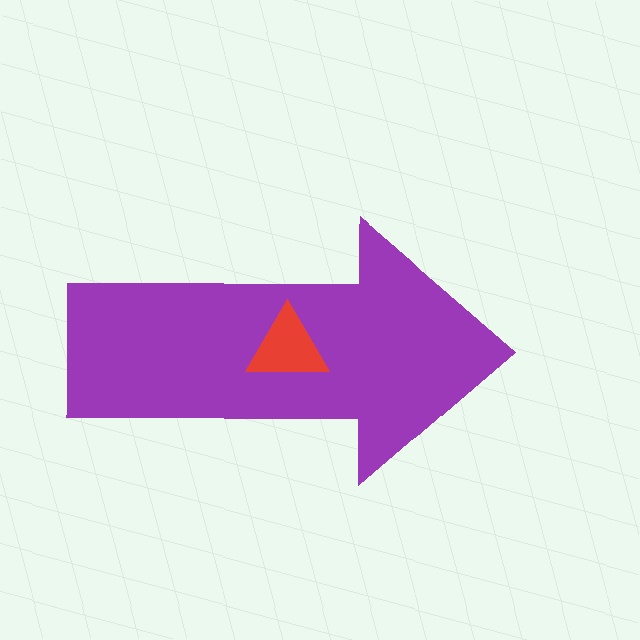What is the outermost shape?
The purple arrow.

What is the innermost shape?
The red triangle.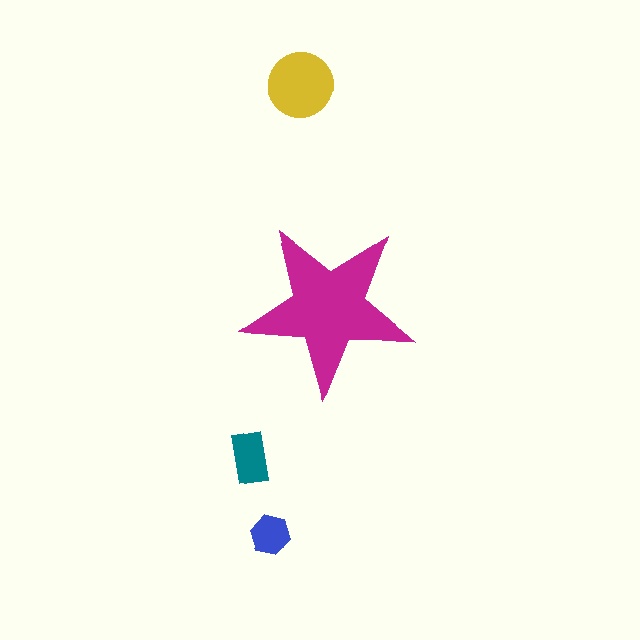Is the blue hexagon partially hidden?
No, the blue hexagon is fully visible.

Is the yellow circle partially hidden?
No, the yellow circle is fully visible.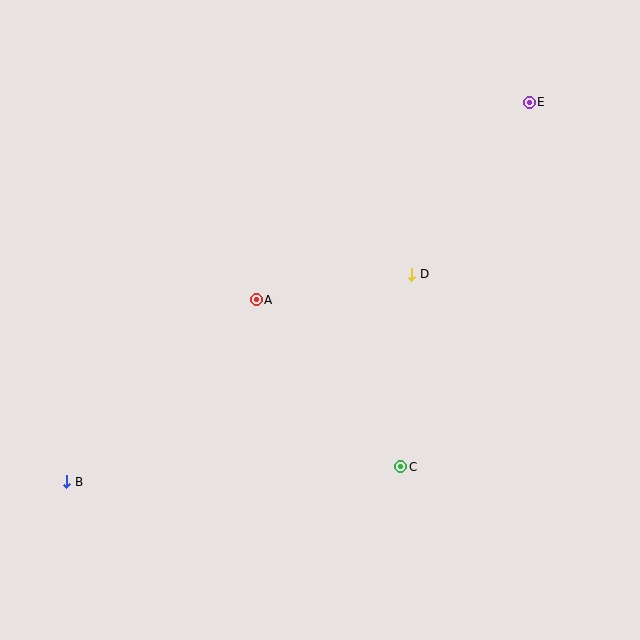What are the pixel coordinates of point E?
Point E is at (529, 102).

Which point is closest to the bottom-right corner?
Point C is closest to the bottom-right corner.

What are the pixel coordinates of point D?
Point D is at (412, 274).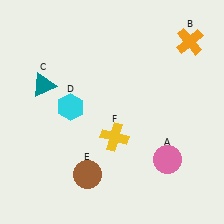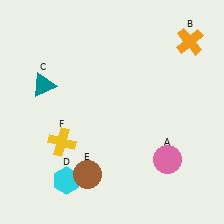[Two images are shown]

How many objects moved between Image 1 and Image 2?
2 objects moved between the two images.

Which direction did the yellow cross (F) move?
The yellow cross (F) moved left.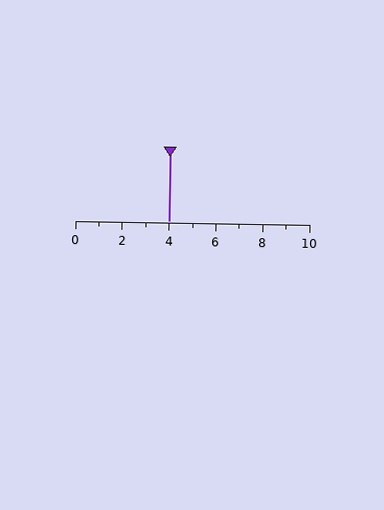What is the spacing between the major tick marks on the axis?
The major ticks are spaced 2 apart.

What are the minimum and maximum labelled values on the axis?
The axis runs from 0 to 10.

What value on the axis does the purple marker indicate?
The marker indicates approximately 4.